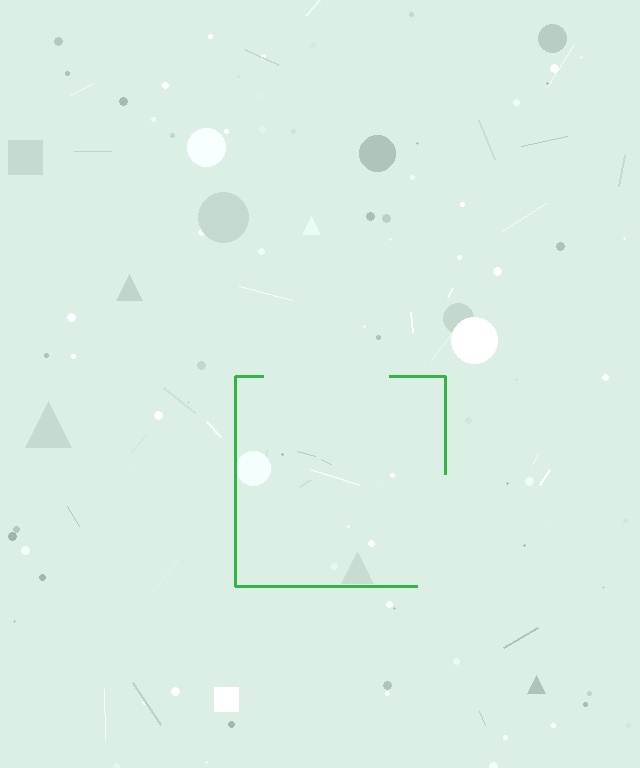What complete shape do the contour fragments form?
The contour fragments form a square.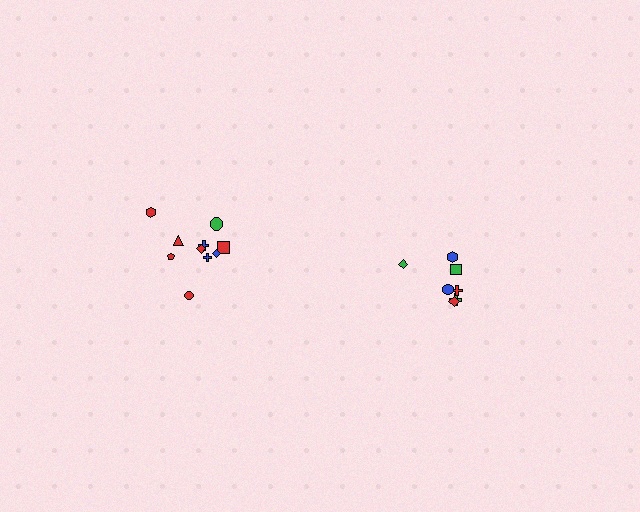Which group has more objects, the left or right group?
The left group.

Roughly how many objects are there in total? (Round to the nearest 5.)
Roughly 15 objects in total.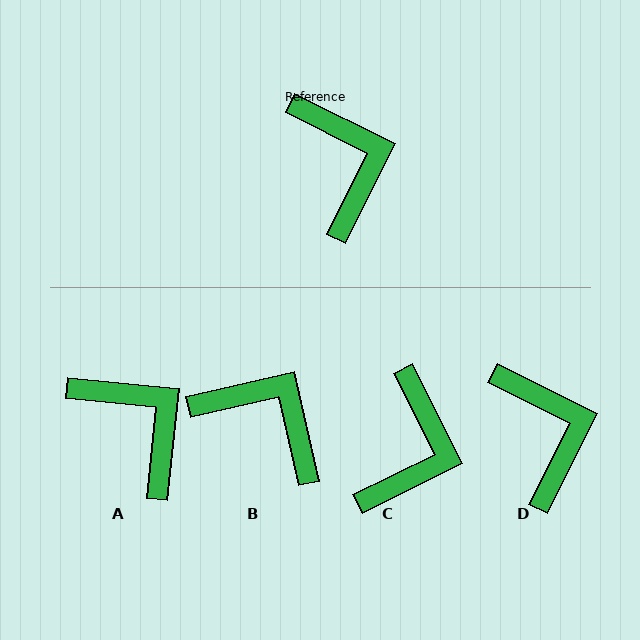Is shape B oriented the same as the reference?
No, it is off by about 39 degrees.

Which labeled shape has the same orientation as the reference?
D.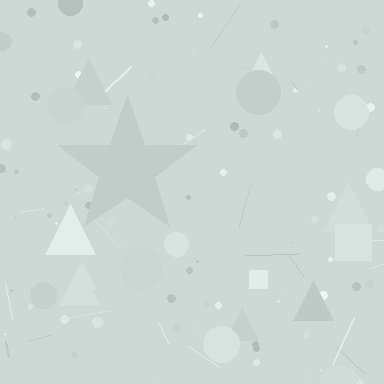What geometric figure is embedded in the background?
A star is embedded in the background.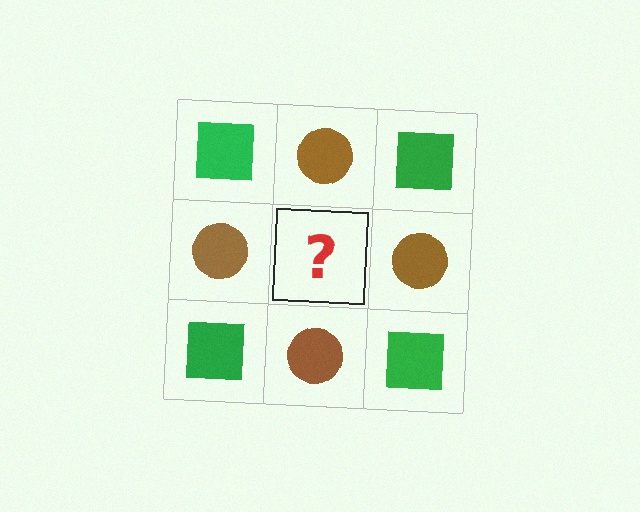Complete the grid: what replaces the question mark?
The question mark should be replaced with a green square.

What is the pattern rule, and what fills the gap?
The rule is that it alternates green square and brown circle in a checkerboard pattern. The gap should be filled with a green square.